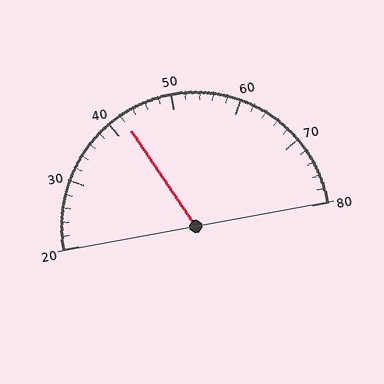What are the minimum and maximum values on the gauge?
The gauge ranges from 20 to 80.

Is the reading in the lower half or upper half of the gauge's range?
The reading is in the lower half of the range (20 to 80).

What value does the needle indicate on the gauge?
The needle indicates approximately 42.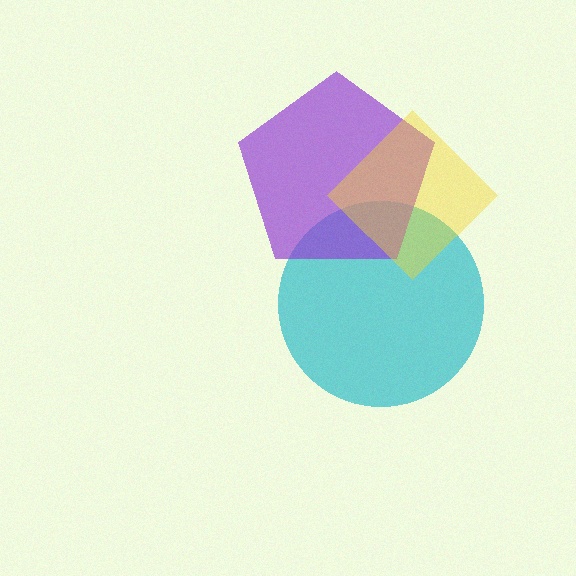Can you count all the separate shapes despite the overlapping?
Yes, there are 3 separate shapes.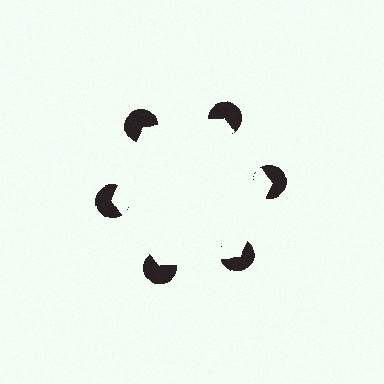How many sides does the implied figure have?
6 sides.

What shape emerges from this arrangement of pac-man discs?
An illusory hexagon — its edges are inferred from the aligned wedge cuts in the pac-man discs, not physically drawn.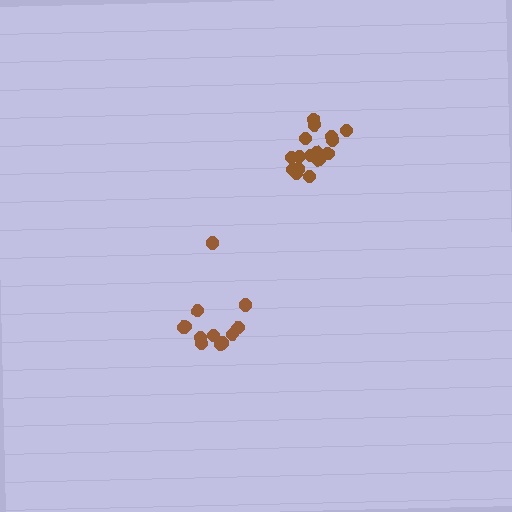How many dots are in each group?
Group 1: 17 dots, Group 2: 12 dots (29 total).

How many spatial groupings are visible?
There are 2 spatial groupings.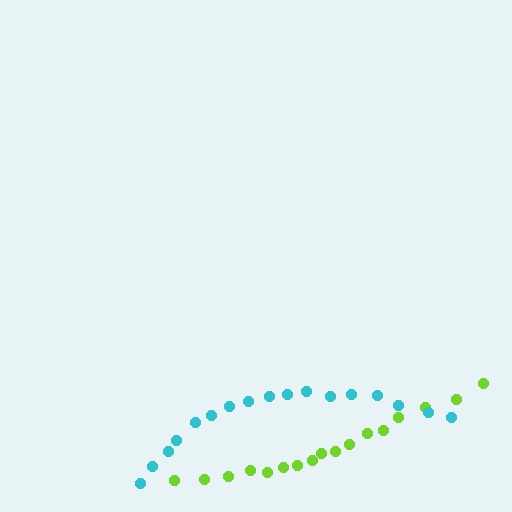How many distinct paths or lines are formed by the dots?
There are 2 distinct paths.